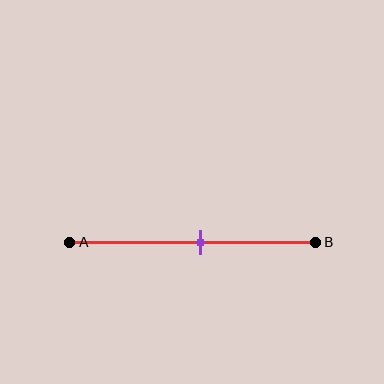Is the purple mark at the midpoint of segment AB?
No, the mark is at about 55% from A, not at the 50% midpoint.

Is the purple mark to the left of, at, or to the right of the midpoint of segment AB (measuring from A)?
The purple mark is to the right of the midpoint of segment AB.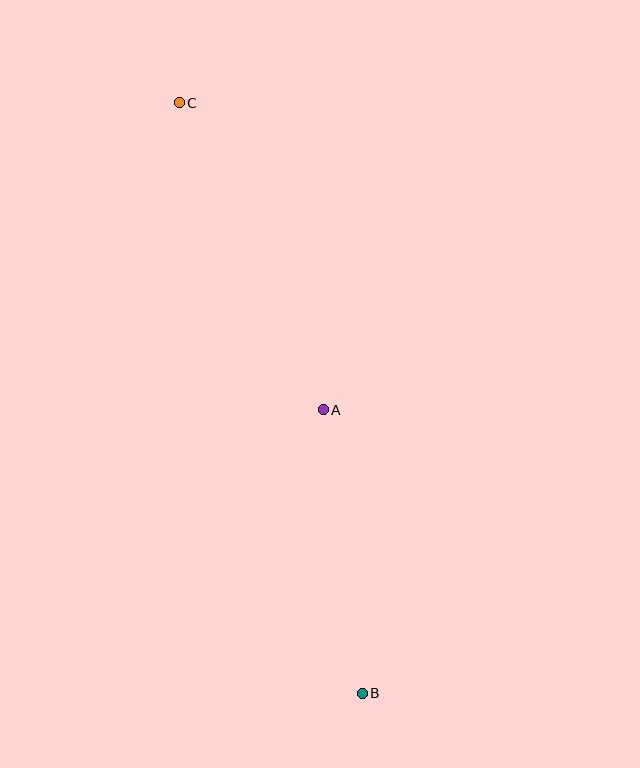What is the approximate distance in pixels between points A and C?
The distance between A and C is approximately 339 pixels.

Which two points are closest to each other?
Points A and B are closest to each other.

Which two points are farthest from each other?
Points B and C are farthest from each other.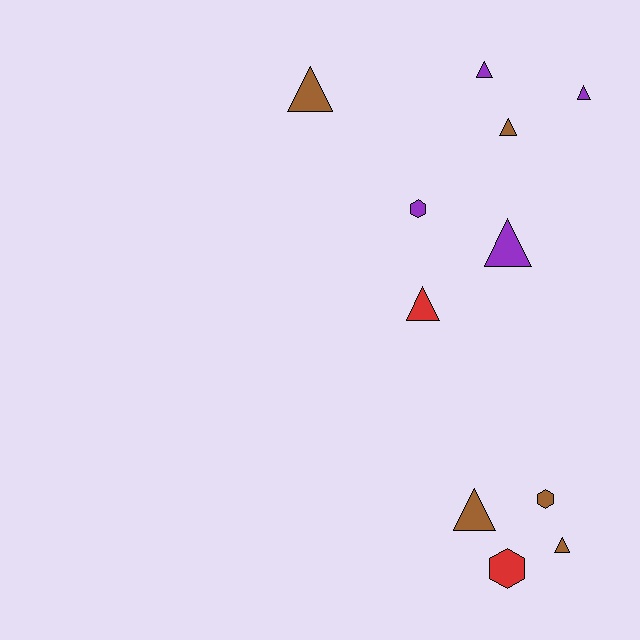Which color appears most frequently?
Brown, with 5 objects.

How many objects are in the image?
There are 11 objects.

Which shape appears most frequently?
Triangle, with 8 objects.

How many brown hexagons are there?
There is 1 brown hexagon.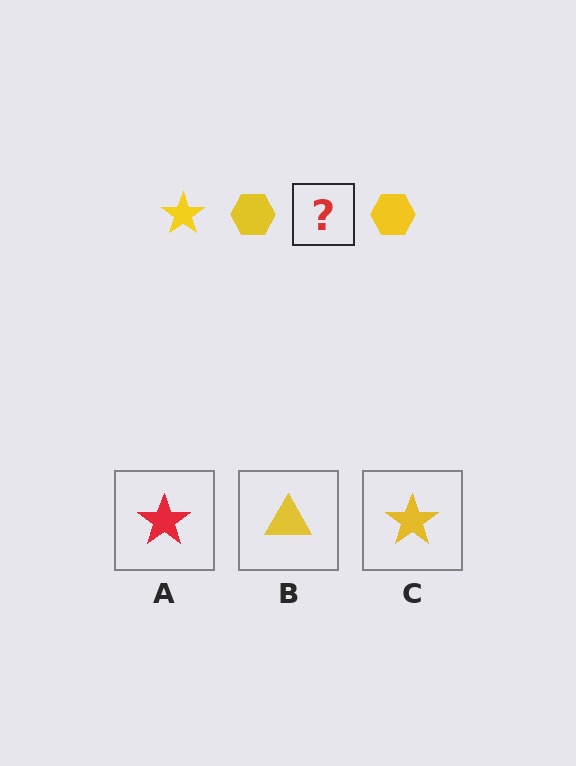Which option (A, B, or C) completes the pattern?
C.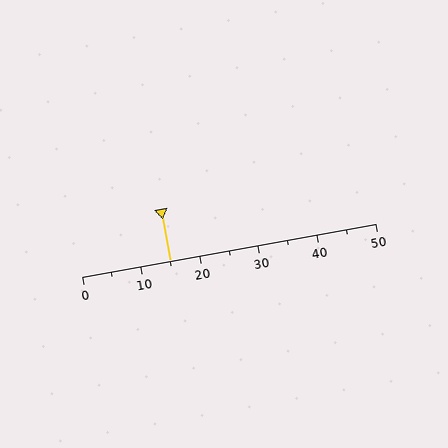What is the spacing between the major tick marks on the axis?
The major ticks are spaced 10 apart.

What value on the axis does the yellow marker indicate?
The marker indicates approximately 15.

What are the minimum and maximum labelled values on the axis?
The axis runs from 0 to 50.